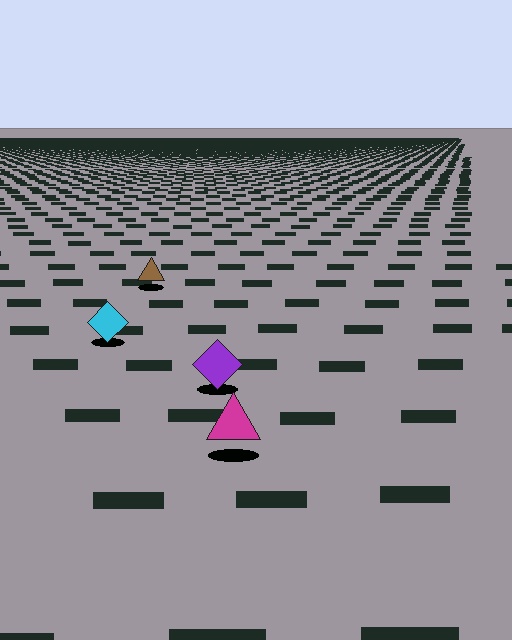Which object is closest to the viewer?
The magenta triangle is closest. The texture marks near it are larger and more spread out.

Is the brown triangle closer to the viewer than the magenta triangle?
No. The magenta triangle is closer — you can tell from the texture gradient: the ground texture is coarser near it.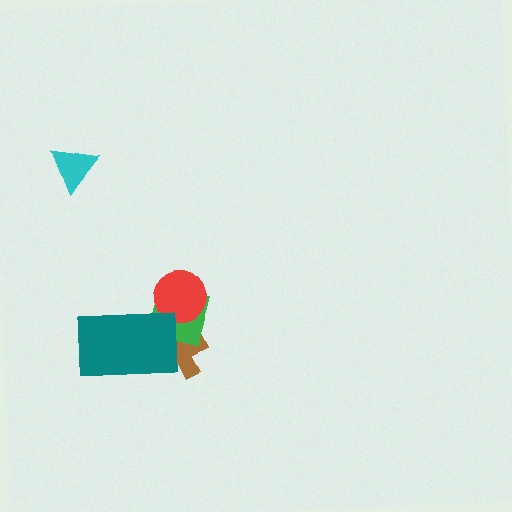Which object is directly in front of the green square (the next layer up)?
The red circle is directly in front of the green square.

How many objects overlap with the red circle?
1 object overlaps with the red circle.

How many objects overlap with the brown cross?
2 objects overlap with the brown cross.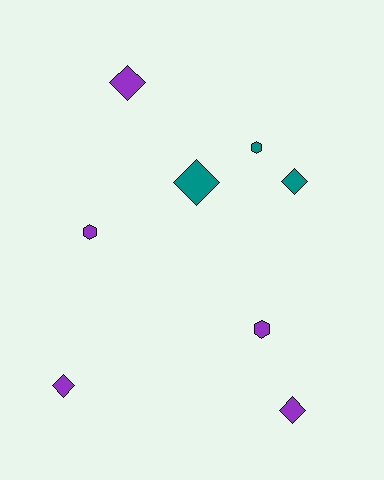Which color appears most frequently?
Purple, with 5 objects.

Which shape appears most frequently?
Diamond, with 5 objects.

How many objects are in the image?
There are 8 objects.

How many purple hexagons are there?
There are 2 purple hexagons.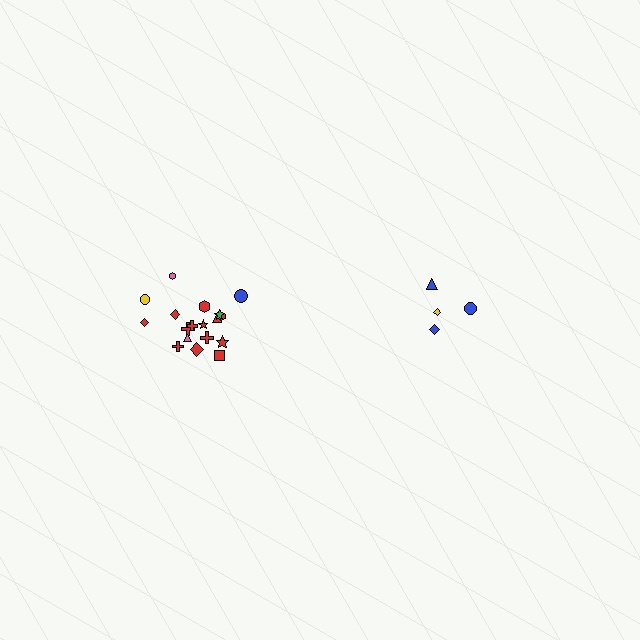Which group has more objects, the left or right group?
The left group.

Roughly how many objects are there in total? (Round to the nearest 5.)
Roughly 20 objects in total.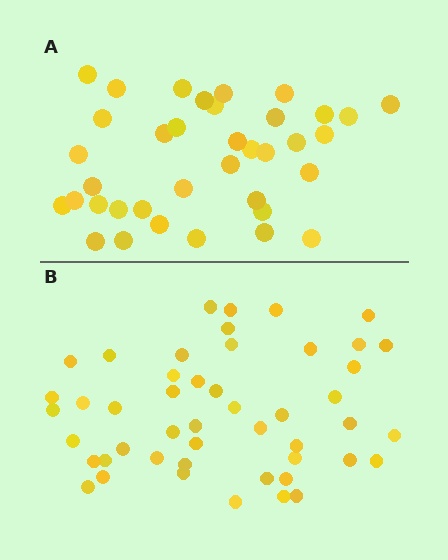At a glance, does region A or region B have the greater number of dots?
Region B (the bottom region) has more dots.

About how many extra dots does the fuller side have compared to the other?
Region B has roughly 12 or so more dots than region A.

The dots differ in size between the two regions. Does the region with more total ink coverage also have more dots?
No. Region A has more total ink coverage because its dots are larger, but region B actually contains more individual dots. Total area can be misleading — the number of items is what matters here.